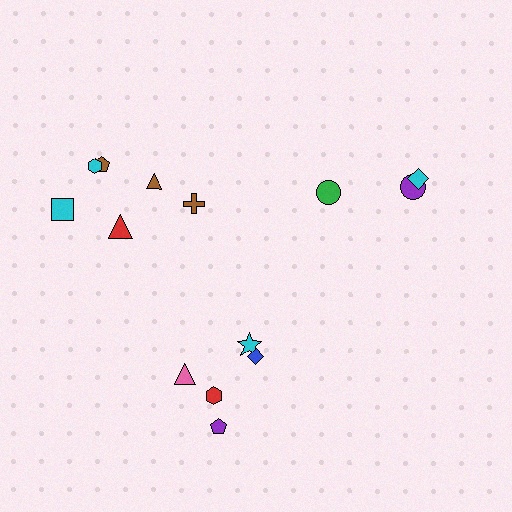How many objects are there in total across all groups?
There are 14 objects.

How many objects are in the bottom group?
There are 5 objects.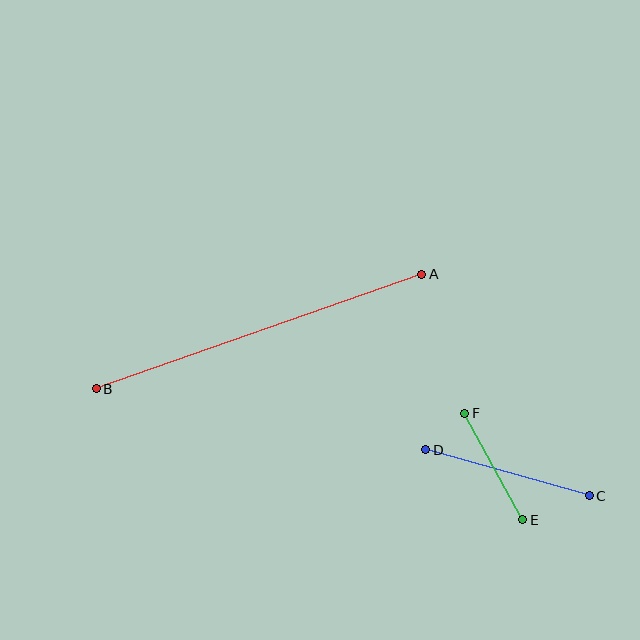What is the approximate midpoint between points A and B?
The midpoint is at approximately (259, 331) pixels.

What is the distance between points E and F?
The distance is approximately 121 pixels.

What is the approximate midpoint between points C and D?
The midpoint is at approximately (507, 473) pixels.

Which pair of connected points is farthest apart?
Points A and B are farthest apart.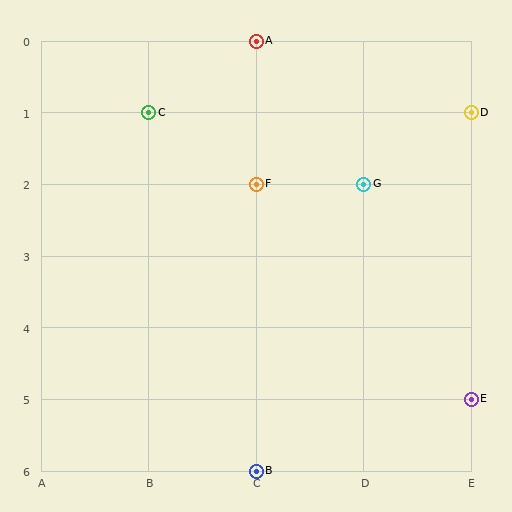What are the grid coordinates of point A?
Point A is at grid coordinates (C, 0).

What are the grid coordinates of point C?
Point C is at grid coordinates (B, 1).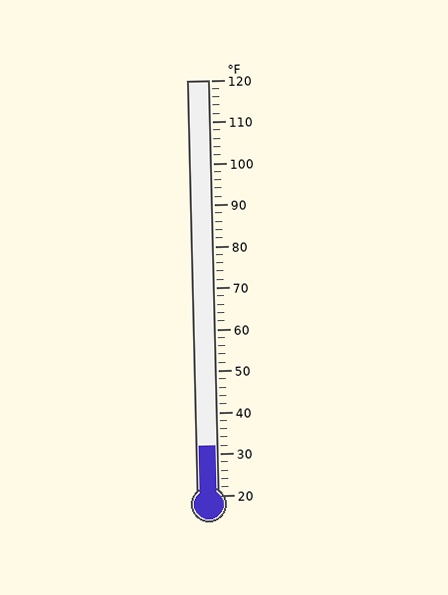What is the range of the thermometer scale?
The thermometer scale ranges from 20°F to 120°F.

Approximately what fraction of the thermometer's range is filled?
The thermometer is filled to approximately 10% of its range.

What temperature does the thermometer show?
The thermometer shows approximately 32°F.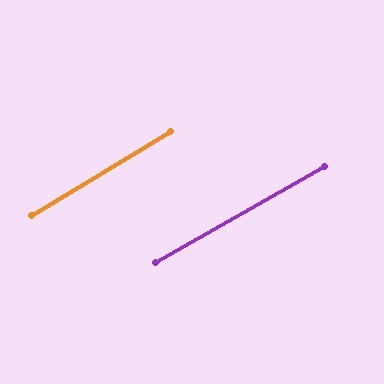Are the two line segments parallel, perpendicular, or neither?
Parallel — their directions differ by only 1.7°.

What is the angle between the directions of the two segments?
Approximately 2 degrees.